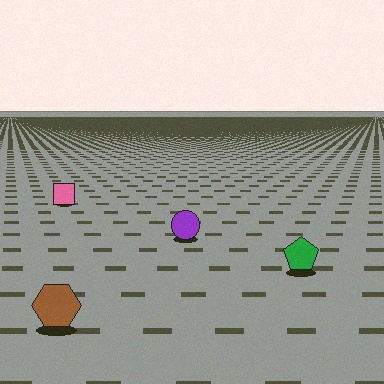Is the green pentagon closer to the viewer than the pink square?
Yes. The green pentagon is closer — you can tell from the texture gradient: the ground texture is coarser near it.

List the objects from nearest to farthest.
From nearest to farthest: the brown hexagon, the green pentagon, the purple circle, the pink square.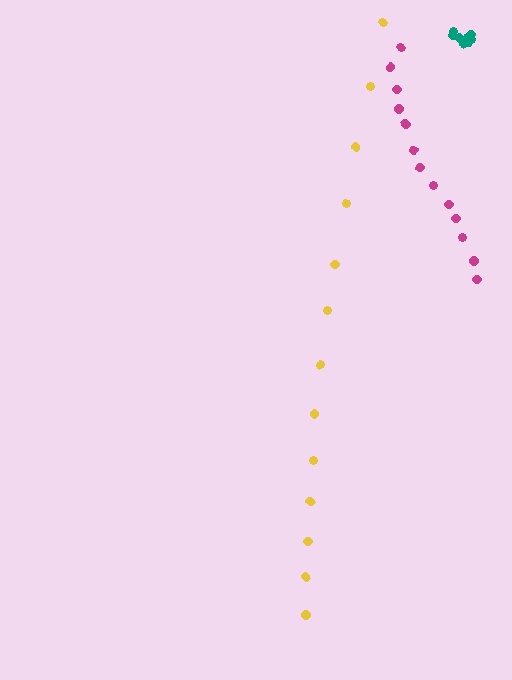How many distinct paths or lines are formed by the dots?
There are 3 distinct paths.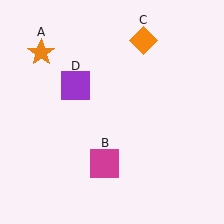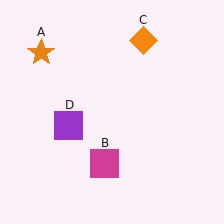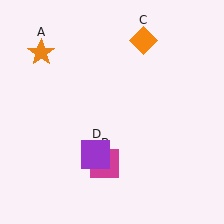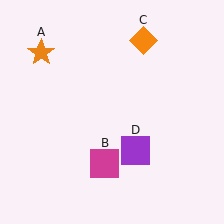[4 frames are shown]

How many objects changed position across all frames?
1 object changed position: purple square (object D).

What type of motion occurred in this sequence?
The purple square (object D) rotated counterclockwise around the center of the scene.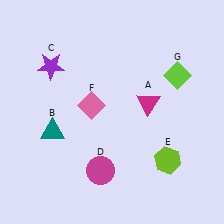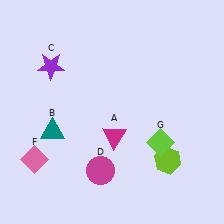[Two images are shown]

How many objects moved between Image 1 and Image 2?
3 objects moved between the two images.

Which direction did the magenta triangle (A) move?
The magenta triangle (A) moved left.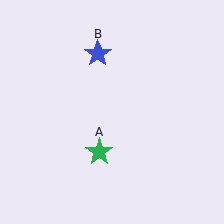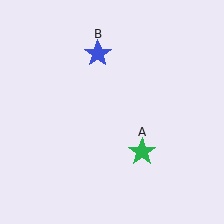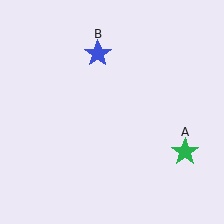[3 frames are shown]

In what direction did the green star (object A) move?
The green star (object A) moved right.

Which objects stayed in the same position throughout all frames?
Blue star (object B) remained stationary.